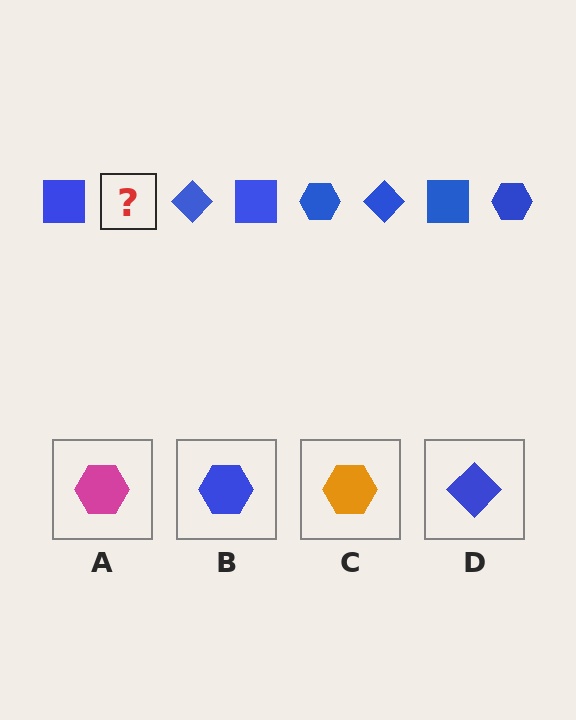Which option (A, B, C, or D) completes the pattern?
B.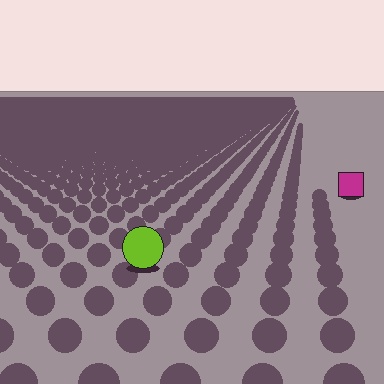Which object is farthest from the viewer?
The magenta square is farthest from the viewer. It appears smaller and the ground texture around it is denser.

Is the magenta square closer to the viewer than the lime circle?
No. The lime circle is closer — you can tell from the texture gradient: the ground texture is coarser near it.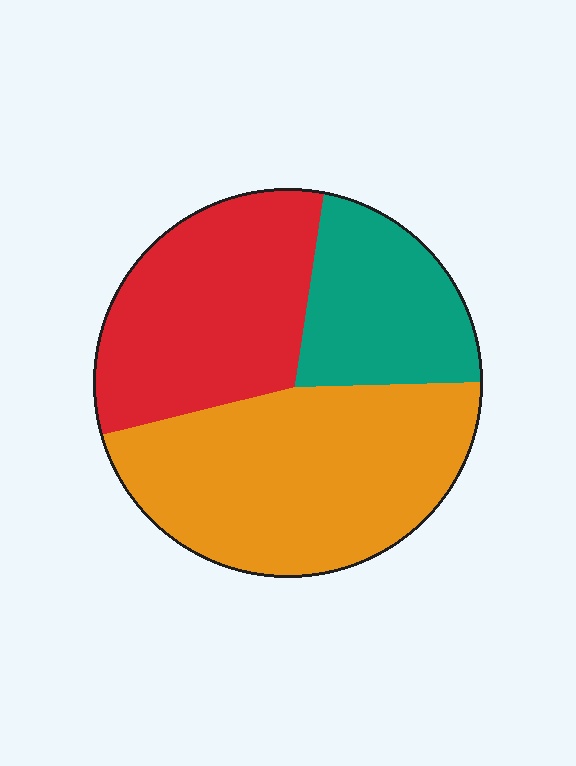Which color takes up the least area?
Teal, at roughly 20%.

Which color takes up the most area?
Orange, at roughly 45%.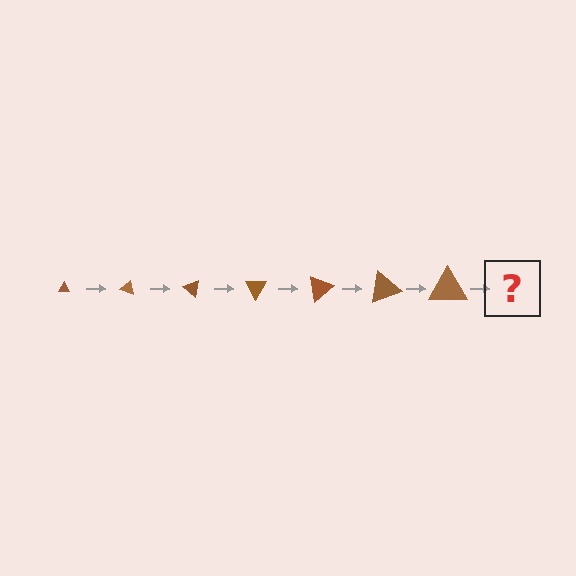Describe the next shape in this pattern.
It should be a triangle, larger than the previous one and rotated 140 degrees from the start.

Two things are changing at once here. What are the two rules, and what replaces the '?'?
The two rules are that the triangle grows larger each step and it rotates 20 degrees each step. The '?' should be a triangle, larger than the previous one and rotated 140 degrees from the start.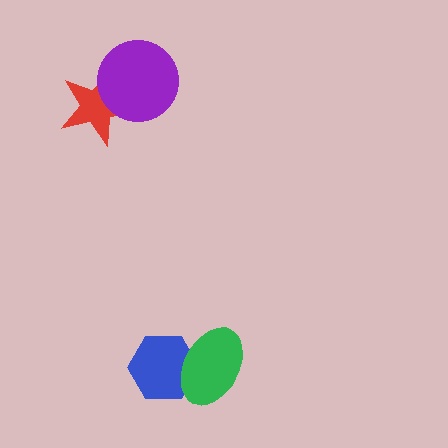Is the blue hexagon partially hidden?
Yes, it is partially covered by another shape.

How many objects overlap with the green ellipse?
1 object overlaps with the green ellipse.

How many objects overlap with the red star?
1 object overlaps with the red star.